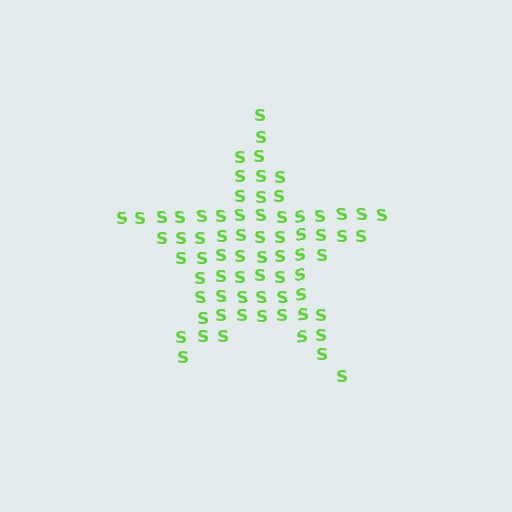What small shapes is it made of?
It is made of small letter S's.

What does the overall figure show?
The overall figure shows a star.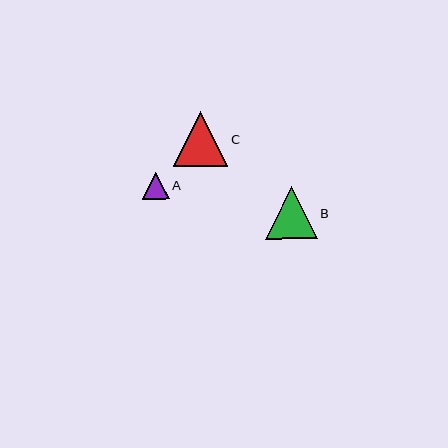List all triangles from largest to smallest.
From largest to smallest: C, B, A.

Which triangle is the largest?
Triangle C is the largest with a size of approximately 55 pixels.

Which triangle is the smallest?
Triangle A is the smallest with a size of approximately 27 pixels.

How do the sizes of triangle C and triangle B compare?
Triangle C and triangle B are approximately the same size.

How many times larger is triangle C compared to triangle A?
Triangle C is approximately 2.0 times the size of triangle A.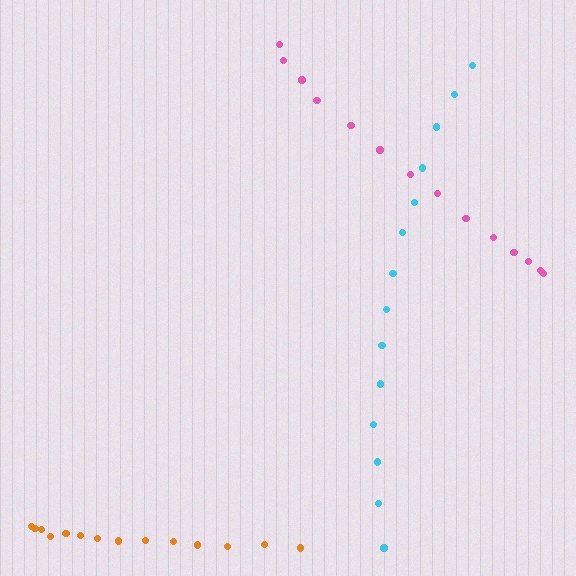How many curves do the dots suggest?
There are 3 distinct paths.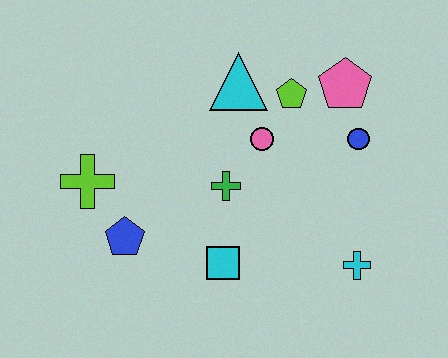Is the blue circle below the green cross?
No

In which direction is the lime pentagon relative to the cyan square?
The lime pentagon is above the cyan square.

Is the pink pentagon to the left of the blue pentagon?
No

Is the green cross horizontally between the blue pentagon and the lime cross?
No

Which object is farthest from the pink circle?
The lime cross is farthest from the pink circle.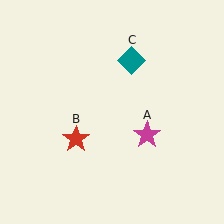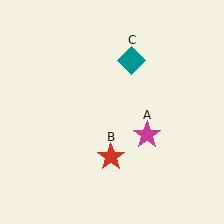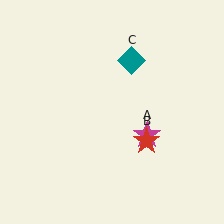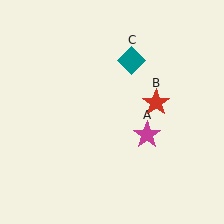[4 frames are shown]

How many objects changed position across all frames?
1 object changed position: red star (object B).